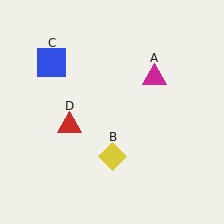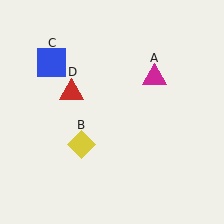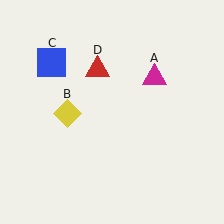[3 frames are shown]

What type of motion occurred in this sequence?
The yellow diamond (object B), red triangle (object D) rotated clockwise around the center of the scene.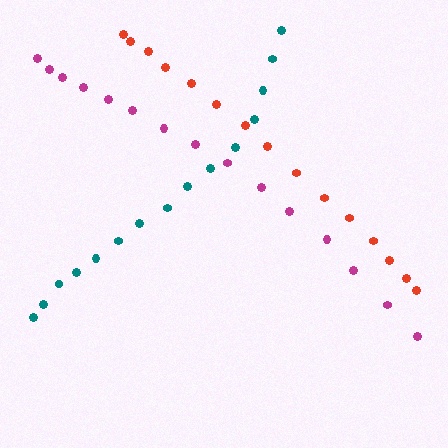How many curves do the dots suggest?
There are 3 distinct paths.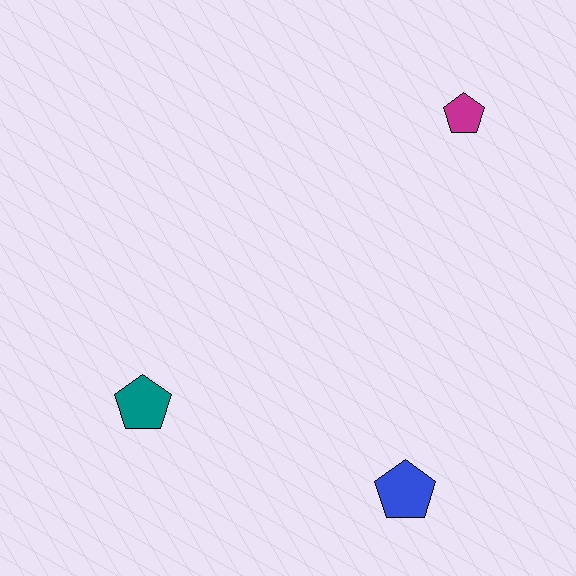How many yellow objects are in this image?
There are no yellow objects.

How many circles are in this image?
There are no circles.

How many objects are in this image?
There are 3 objects.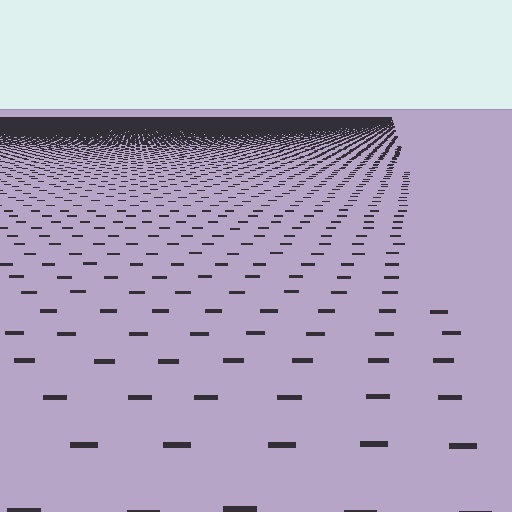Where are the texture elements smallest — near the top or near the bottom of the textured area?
Near the top.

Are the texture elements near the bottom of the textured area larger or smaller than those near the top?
Larger. Near the bottom, elements are closer to the viewer and appear at a bigger on-screen size.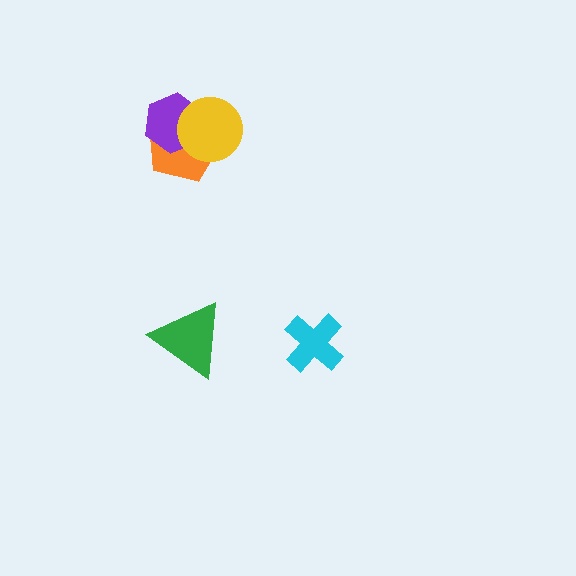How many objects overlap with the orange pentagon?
2 objects overlap with the orange pentagon.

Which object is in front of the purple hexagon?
The yellow circle is in front of the purple hexagon.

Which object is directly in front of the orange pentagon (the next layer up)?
The purple hexagon is directly in front of the orange pentagon.